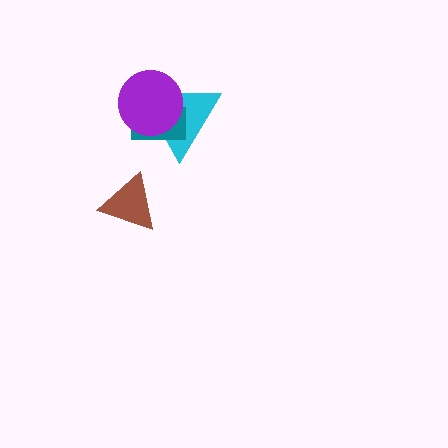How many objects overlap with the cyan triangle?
2 objects overlap with the cyan triangle.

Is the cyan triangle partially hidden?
Yes, it is partially covered by another shape.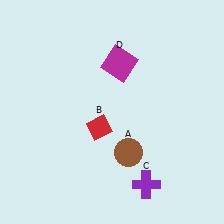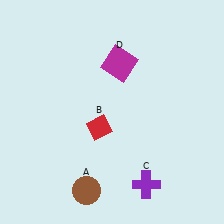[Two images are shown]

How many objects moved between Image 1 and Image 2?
1 object moved between the two images.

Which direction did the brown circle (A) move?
The brown circle (A) moved left.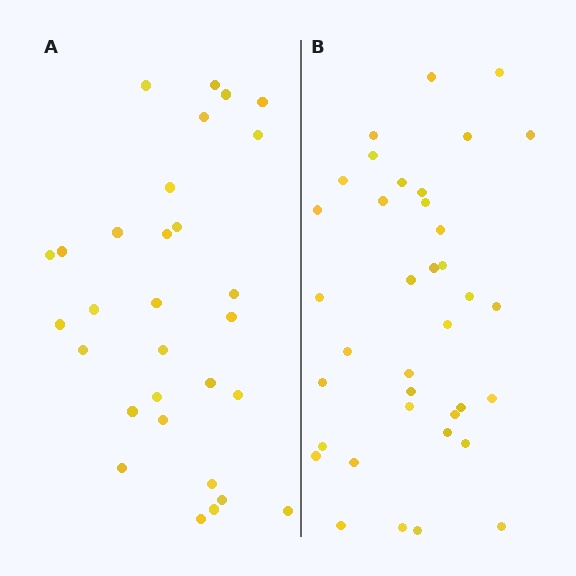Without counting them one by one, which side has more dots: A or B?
Region B (the right region) has more dots.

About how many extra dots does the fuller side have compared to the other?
Region B has roughly 8 or so more dots than region A.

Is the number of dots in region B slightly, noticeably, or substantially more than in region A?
Region B has only slightly more — the two regions are fairly close. The ratio is roughly 1.2 to 1.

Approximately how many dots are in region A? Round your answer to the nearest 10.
About 30 dots.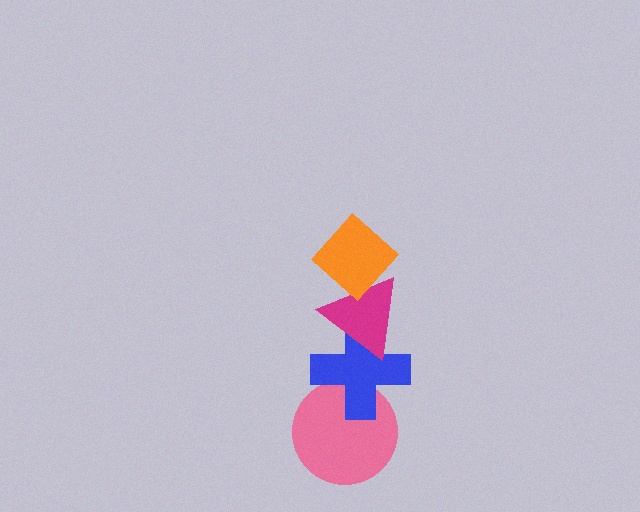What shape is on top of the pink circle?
The blue cross is on top of the pink circle.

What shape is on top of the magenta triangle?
The orange diamond is on top of the magenta triangle.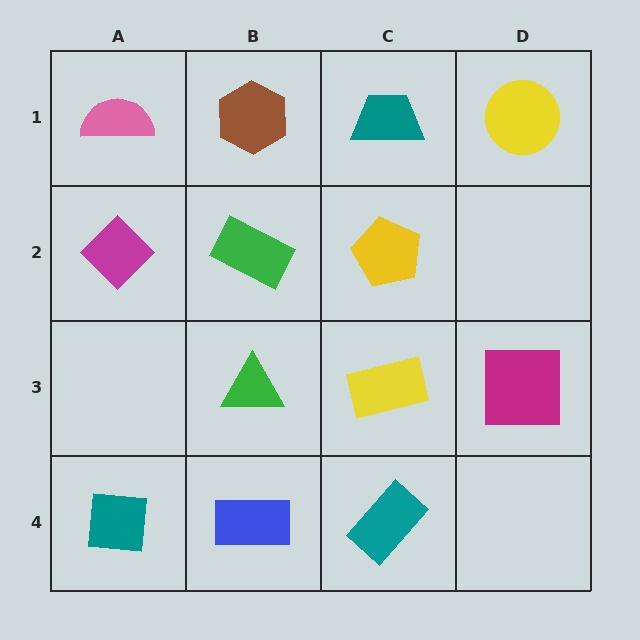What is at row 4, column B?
A blue rectangle.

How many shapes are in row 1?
4 shapes.